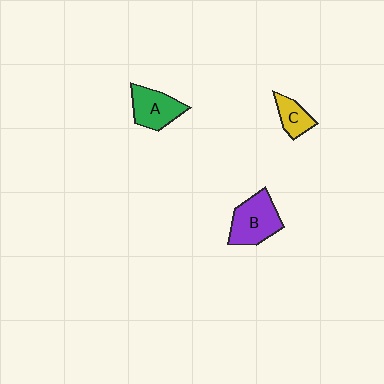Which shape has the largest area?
Shape B (purple).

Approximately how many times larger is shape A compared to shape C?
Approximately 1.5 times.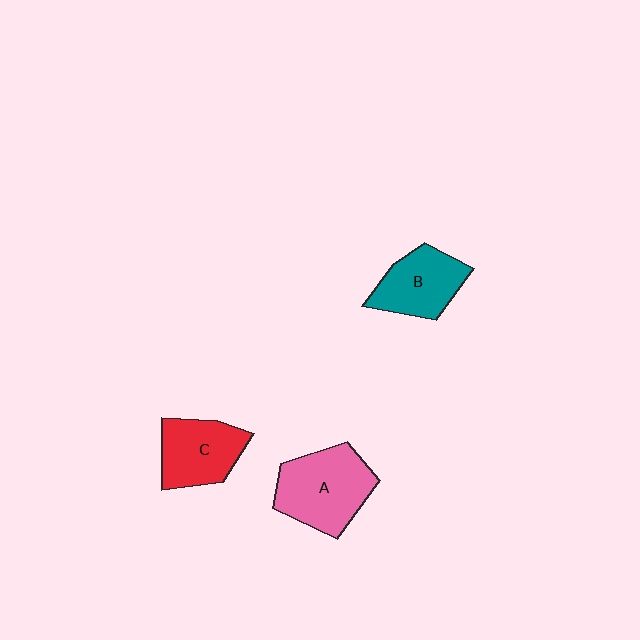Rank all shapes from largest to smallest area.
From largest to smallest: A (pink), C (red), B (teal).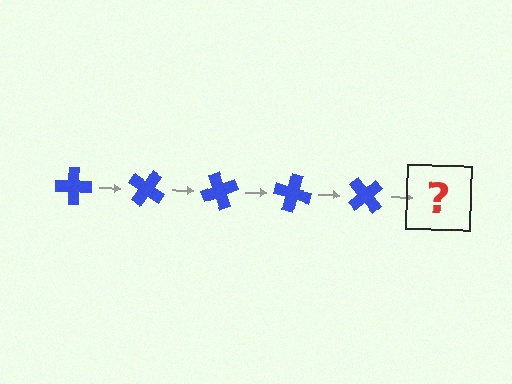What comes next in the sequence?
The next element should be a blue cross rotated 175 degrees.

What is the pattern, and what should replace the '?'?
The pattern is that the cross rotates 35 degrees each step. The '?' should be a blue cross rotated 175 degrees.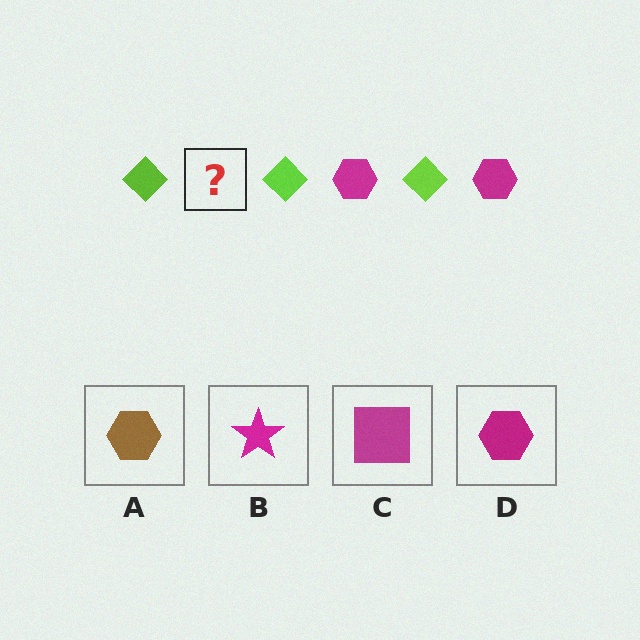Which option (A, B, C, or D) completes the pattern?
D.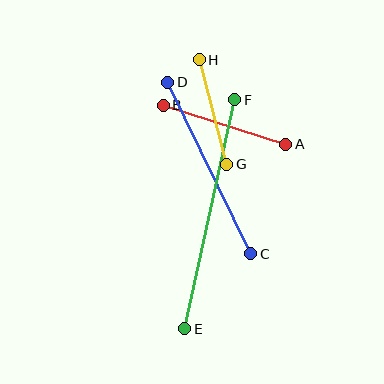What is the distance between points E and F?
The distance is approximately 235 pixels.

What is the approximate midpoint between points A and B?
The midpoint is at approximately (224, 125) pixels.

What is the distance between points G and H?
The distance is approximately 108 pixels.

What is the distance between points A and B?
The distance is approximately 129 pixels.